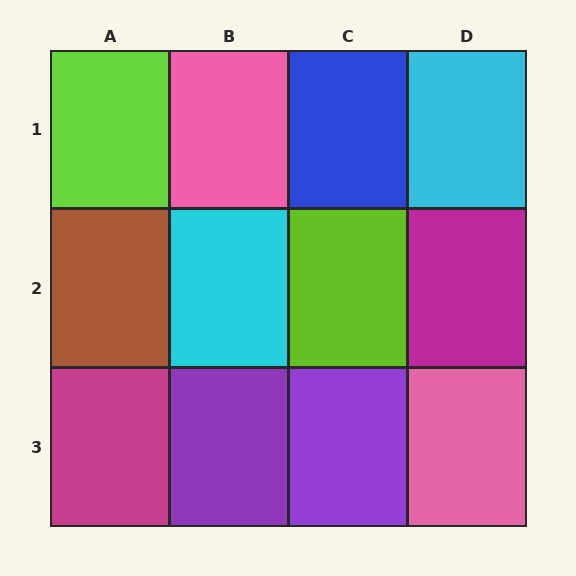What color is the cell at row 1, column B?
Pink.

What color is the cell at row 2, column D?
Magenta.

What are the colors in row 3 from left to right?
Magenta, purple, purple, pink.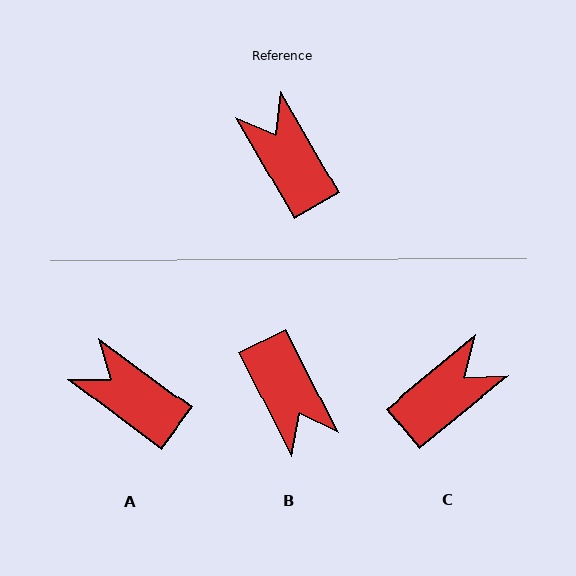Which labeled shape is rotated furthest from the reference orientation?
B, about 177 degrees away.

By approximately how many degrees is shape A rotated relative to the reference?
Approximately 23 degrees counter-clockwise.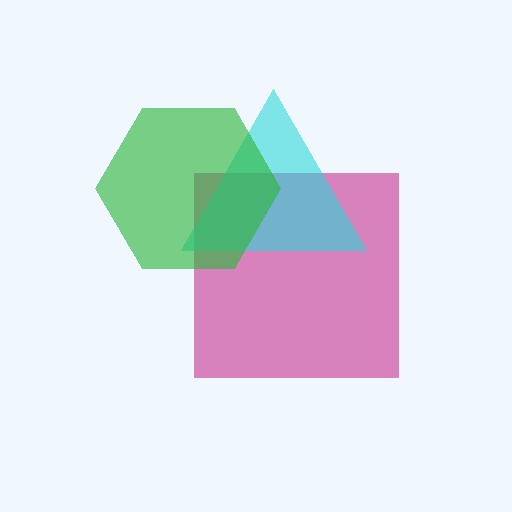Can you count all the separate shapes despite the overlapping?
Yes, there are 3 separate shapes.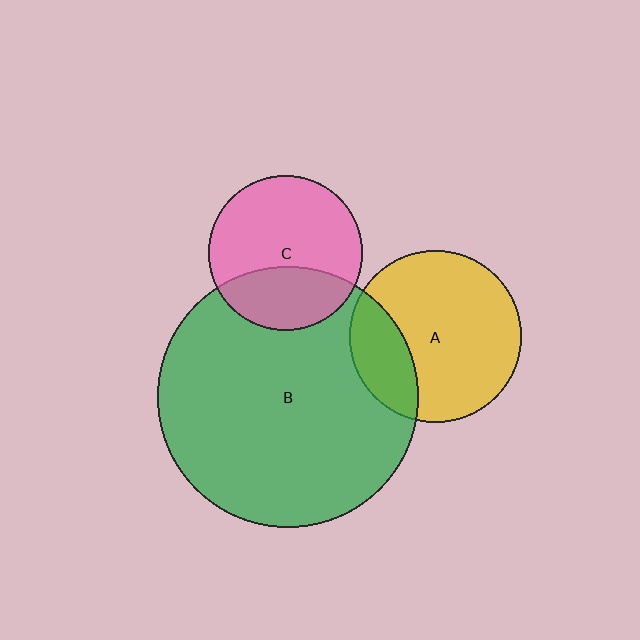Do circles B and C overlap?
Yes.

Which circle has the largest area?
Circle B (green).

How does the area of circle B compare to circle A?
Approximately 2.3 times.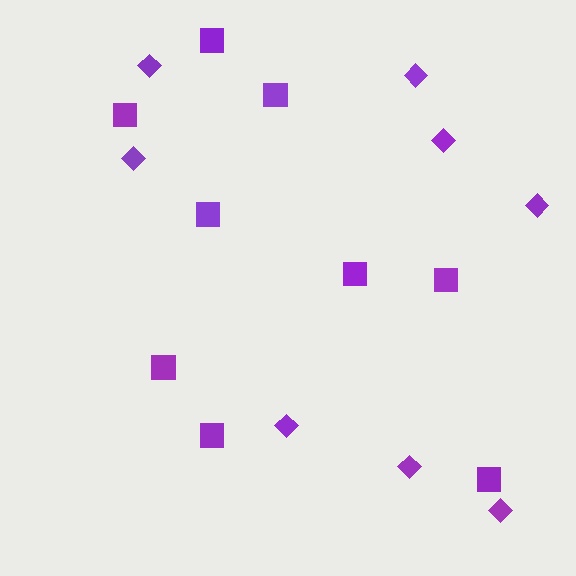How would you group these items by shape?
There are 2 groups: one group of squares (9) and one group of diamonds (8).